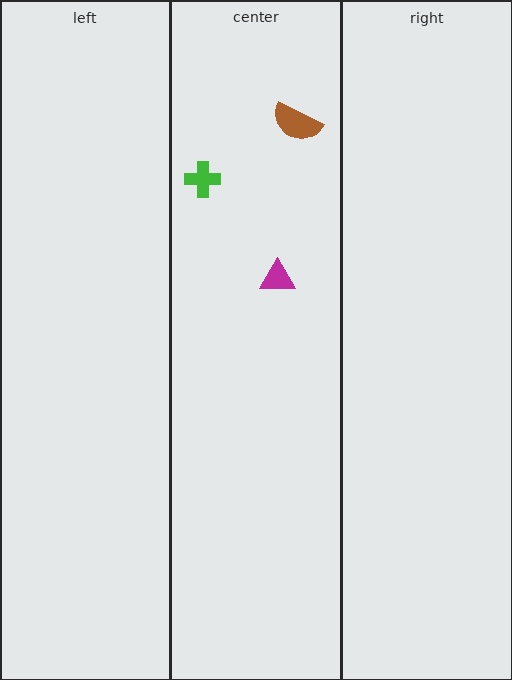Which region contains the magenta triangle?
The center region.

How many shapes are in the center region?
3.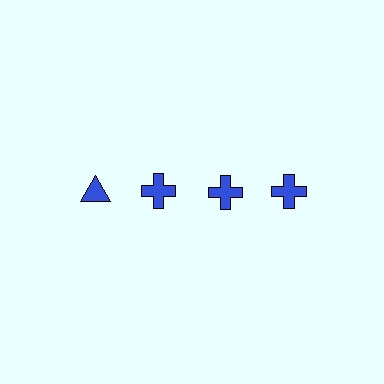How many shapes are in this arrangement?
There are 4 shapes arranged in a grid pattern.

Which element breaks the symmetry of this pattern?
The blue triangle in the top row, leftmost column breaks the symmetry. All other shapes are blue crosses.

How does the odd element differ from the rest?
It has a different shape: triangle instead of cross.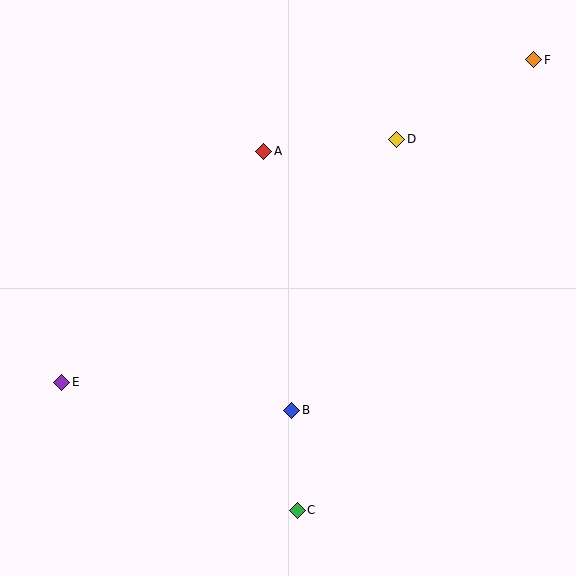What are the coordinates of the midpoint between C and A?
The midpoint between C and A is at (281, 331).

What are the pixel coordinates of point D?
Point D is at (397, 139).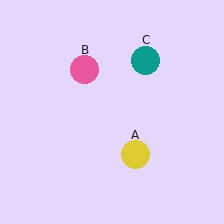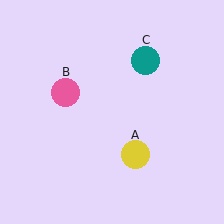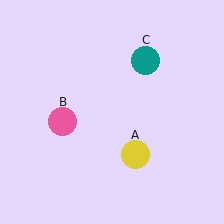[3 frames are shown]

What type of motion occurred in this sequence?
The pink circle (object B) rotated counterclockwise around the center of the scene.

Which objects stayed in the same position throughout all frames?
Yellow circle (object A) and teal circle (object C) remained stationary.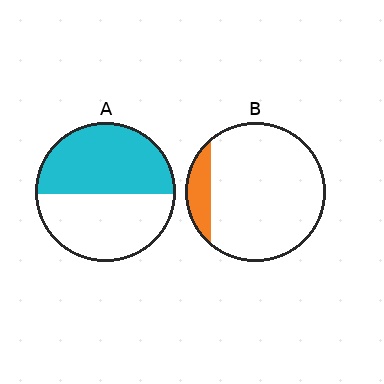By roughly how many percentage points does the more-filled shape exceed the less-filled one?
By roughly 40 percentage points (A over B).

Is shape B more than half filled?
No.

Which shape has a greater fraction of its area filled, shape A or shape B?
Shape A.